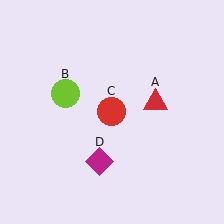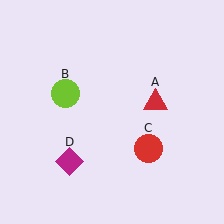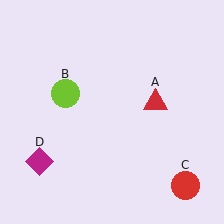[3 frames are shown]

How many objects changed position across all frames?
2 objects changed position: red circle (object C), magenta diamond (object D).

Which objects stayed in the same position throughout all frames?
Red triangle (object A) and lime circle (object B) remained stationary.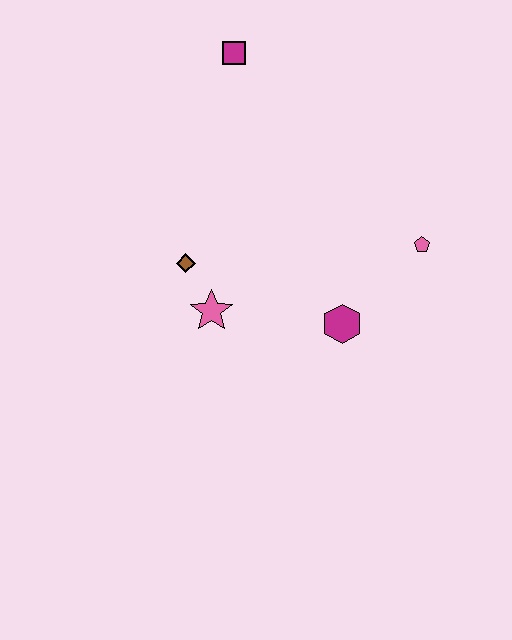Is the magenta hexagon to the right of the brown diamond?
Yes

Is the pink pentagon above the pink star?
Yes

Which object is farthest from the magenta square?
The magenta hexagon is farthest from the magenta square.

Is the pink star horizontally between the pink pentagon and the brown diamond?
Yes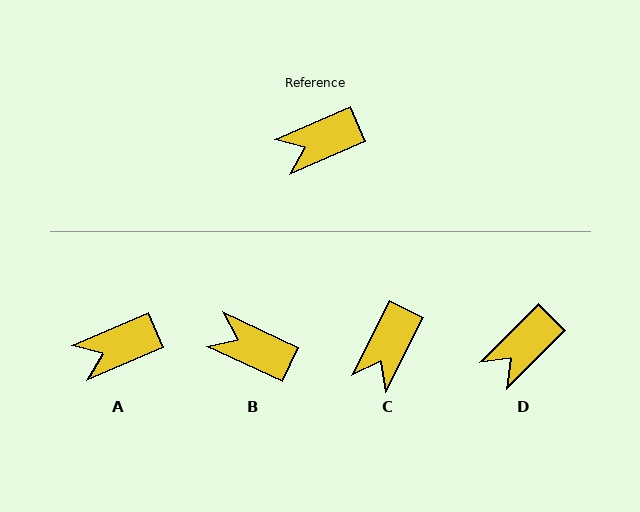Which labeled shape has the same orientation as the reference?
A.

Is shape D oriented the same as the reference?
No, it is off by about 22 degrees.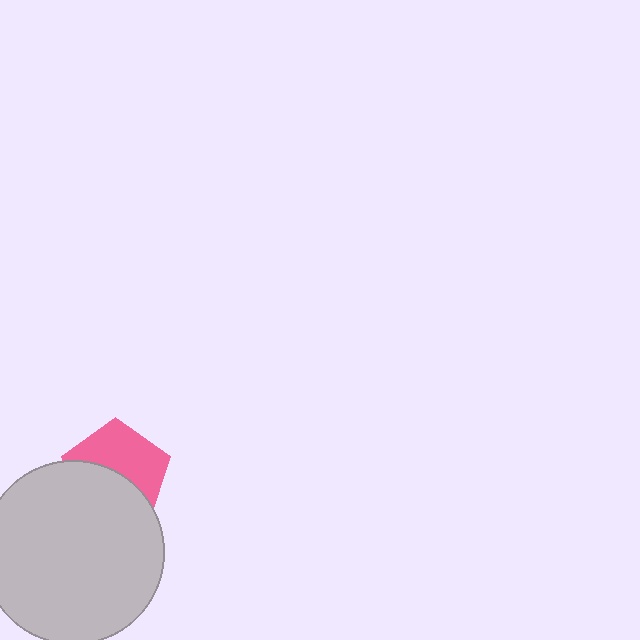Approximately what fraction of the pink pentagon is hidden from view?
Roughly 49% of the pink pentagon is hidden behind the light gray circle.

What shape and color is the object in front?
The object in front is a light gray circle.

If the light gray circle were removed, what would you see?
You would see the complete pink pentagon.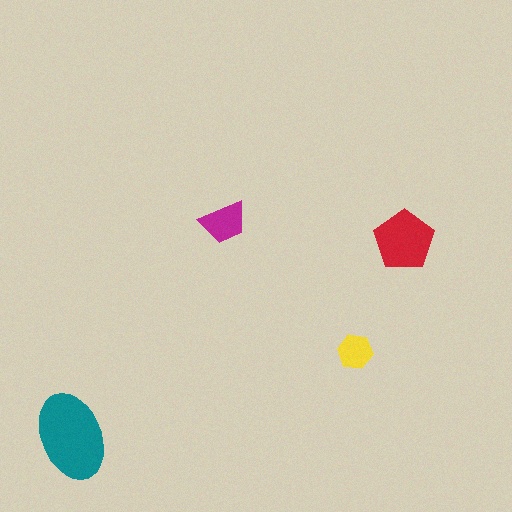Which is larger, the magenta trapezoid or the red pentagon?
The red pentagon.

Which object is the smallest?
The yellow hexagon.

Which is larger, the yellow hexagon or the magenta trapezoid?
The magenta trapezoid.